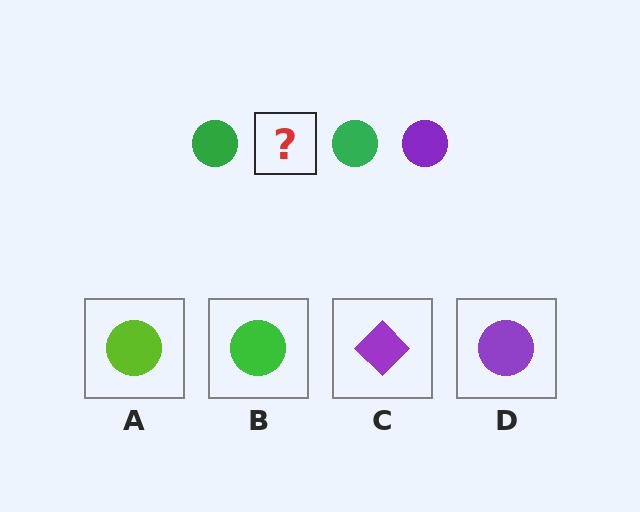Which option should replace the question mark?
Option D.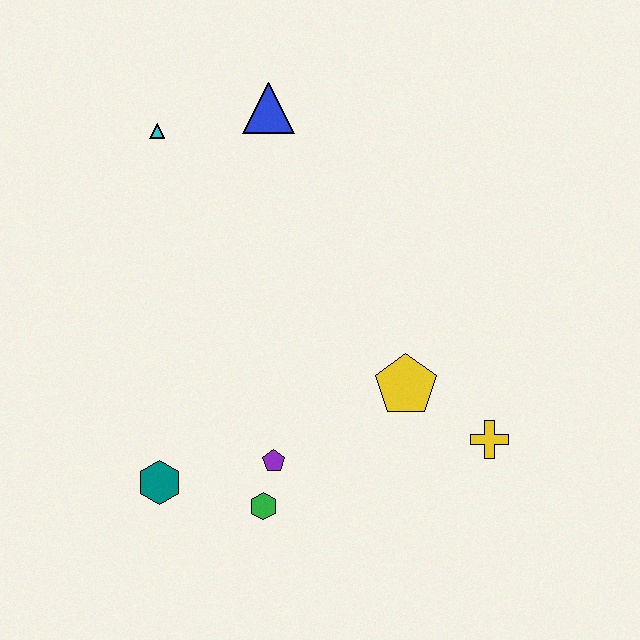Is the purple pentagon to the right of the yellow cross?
No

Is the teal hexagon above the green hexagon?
Yes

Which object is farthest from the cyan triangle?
The yellow cross is farthest from the cyan triangle.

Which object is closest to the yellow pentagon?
The yellow cross is closest to the yellow pentagon.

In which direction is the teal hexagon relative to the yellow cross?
The teal hexagon is to the left of the yellow cross.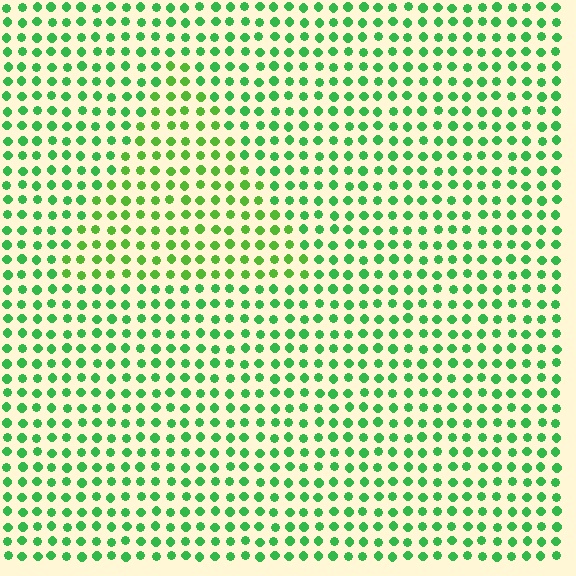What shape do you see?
I see a triangle.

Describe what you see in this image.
The image is filled with small green elements in a uniform arrangement. A triangle-shaped region is visible where the elements are tinted to a slightly different hue, forming a subtle color boundary.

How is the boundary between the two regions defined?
The boundary is defined purely by a slight shift in hue (about 25 degrees). Spacing, size, and orientation are identical on both sides.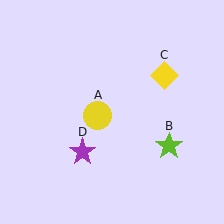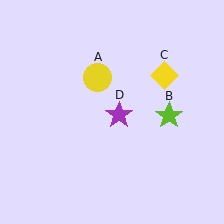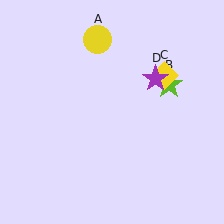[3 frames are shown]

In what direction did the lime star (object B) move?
The lime star (object B) moved up.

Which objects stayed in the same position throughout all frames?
Yellow diamond (object C) remained stationary.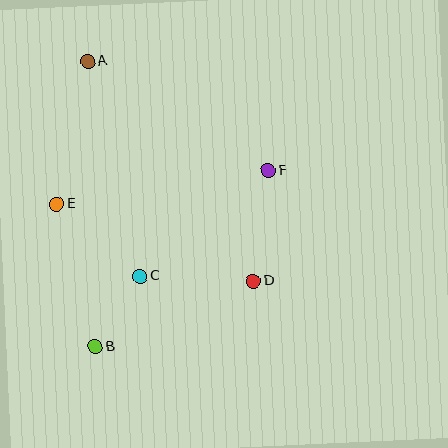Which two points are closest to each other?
Points B and C are closest to each other.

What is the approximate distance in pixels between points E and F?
The distance between E and F is approximately 214 pixels.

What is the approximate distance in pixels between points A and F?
The distance between A and F is approximately 211 pixels.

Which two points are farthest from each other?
Points A and B are farthest from each other.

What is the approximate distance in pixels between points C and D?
The distance between C and D is approximately 113 pixels.